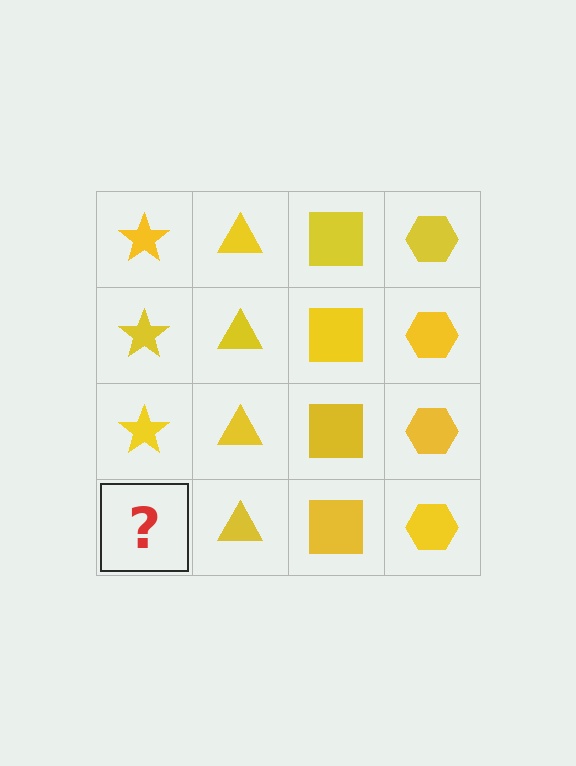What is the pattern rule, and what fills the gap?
The rule is that each column has a consistent shape. The gap should be filled with a yellow star.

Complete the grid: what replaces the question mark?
The question mark should be replaced with a yellow star.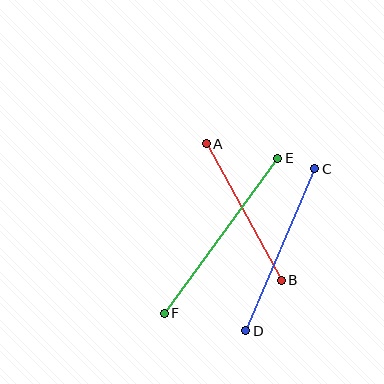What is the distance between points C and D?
The distance is approximately 176 pixels.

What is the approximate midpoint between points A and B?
The midpoint is at approximately (244, 212) pixels.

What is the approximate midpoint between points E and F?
The midpoint is at approximately (221, 236) pixels.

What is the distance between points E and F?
The distance is approximately 192 pixels.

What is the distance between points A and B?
The distance is approximately 156 pixels.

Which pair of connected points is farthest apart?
Points E and F are farthest apart.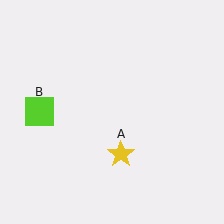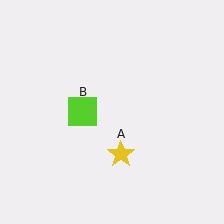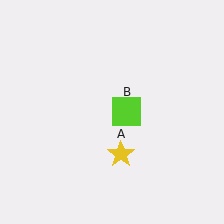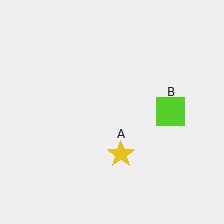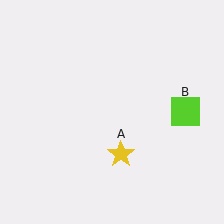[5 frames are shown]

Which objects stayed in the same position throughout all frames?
Yellow star (object A) remained stationary.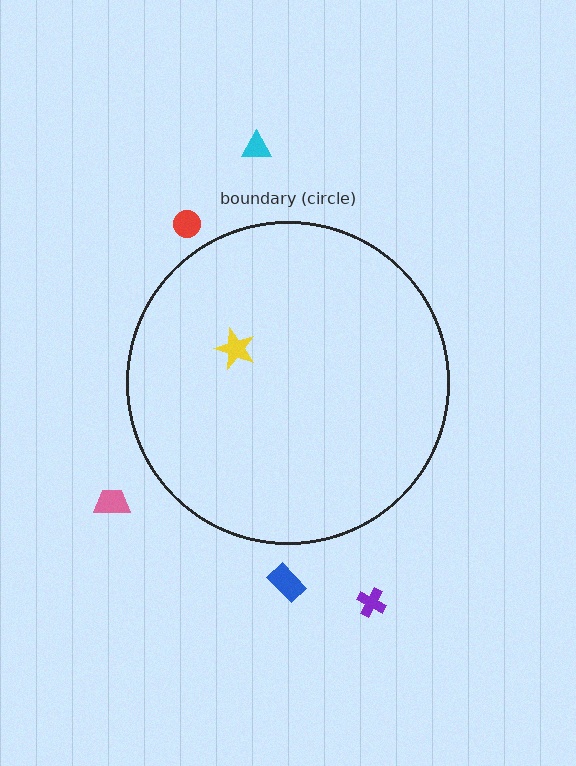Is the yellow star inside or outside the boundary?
Inside.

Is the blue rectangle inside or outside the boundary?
Outside.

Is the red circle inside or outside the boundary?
Outside.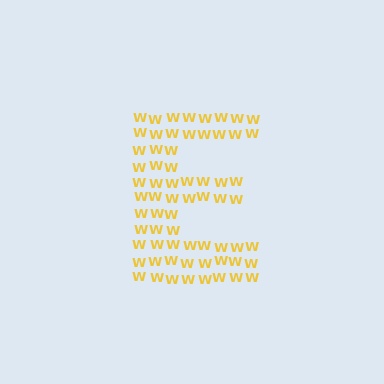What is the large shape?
The large shape is the letter E.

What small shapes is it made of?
It is made of small letter W's.